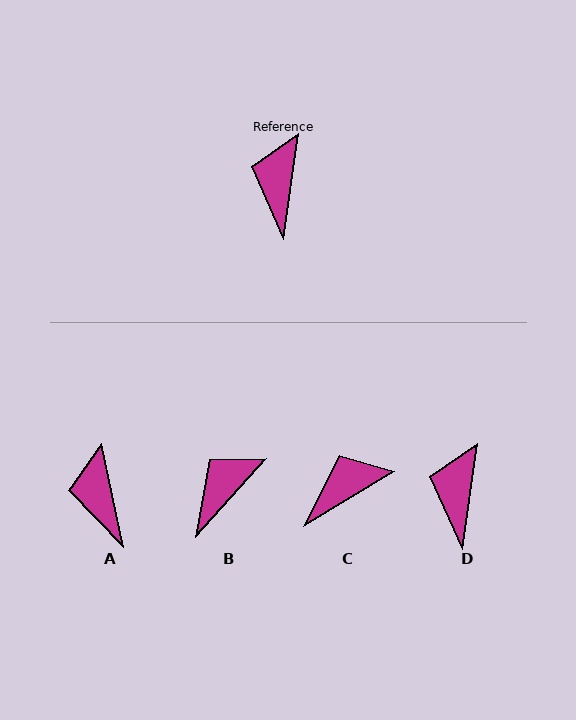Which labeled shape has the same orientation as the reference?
D.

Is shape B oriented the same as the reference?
No, it is off by about 34 degrees.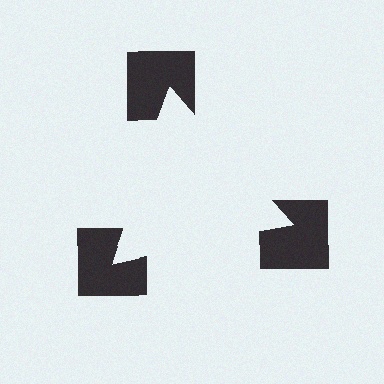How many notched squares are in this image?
There are 3 — one at each vertex of the illusory triangle.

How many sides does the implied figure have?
3 sides.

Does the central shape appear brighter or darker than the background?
It typically appears slightly brighter than the background, even though no actual brightness change is drawn.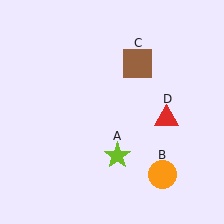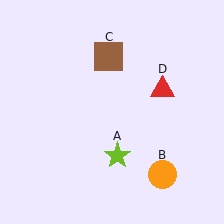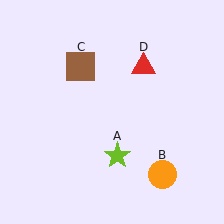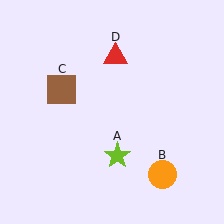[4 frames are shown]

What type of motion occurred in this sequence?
The brown square (object C), red triangle (object D) rotated counterclockwise around the center of the scene.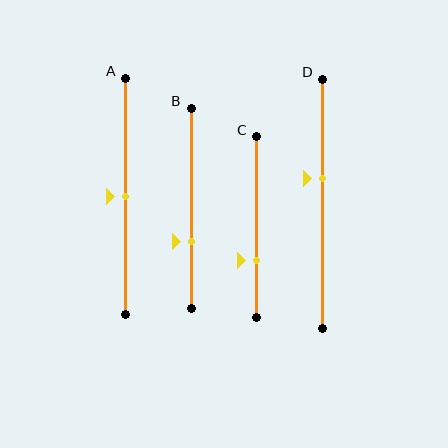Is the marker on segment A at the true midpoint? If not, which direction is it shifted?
Yes, the marker on segment A is at the true midpoint.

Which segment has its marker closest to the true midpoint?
Segment A has its marker closest to the true midpoint.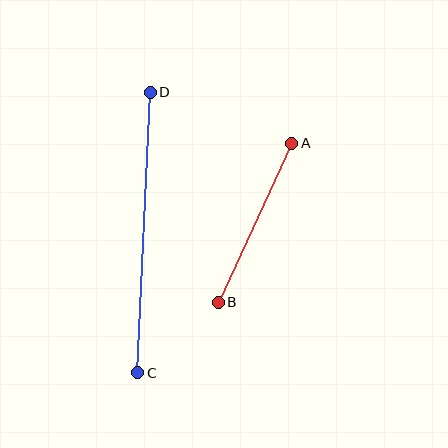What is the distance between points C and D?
The distance is approximately 281 pixels.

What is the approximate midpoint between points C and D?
The midpoint is at approximately (144, 233) pixels.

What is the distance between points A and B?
The distance is approximately 175 pixels.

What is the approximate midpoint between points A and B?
The midpoint is at approximately (255, 223) pixels.